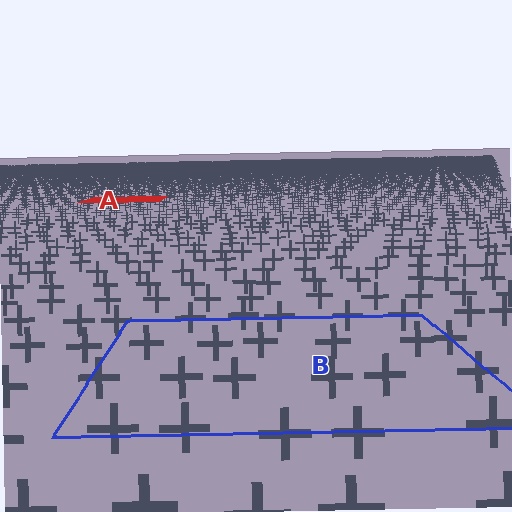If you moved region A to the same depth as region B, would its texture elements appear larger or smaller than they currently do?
They would appear larger. At a closer depth, the same texture elements are projected at a bigger on-screen size.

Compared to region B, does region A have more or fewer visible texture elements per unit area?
Region A has more texture elements per unit area — they are packed more densely because it is farther away.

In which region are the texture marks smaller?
The texture marks are smaller in region A, because it is farther away.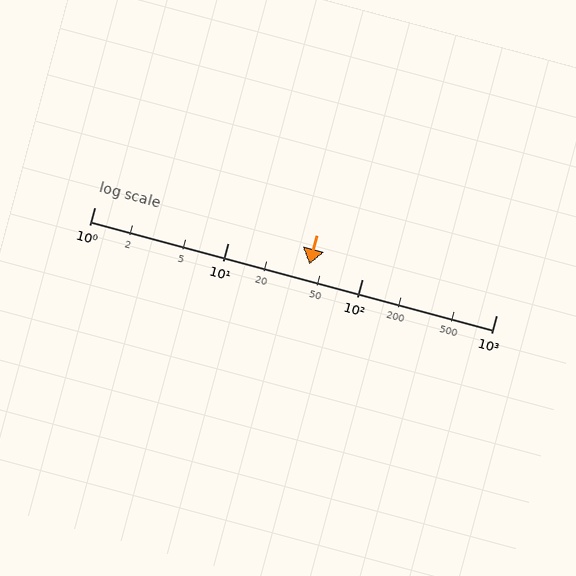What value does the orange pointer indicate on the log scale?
The pointer indicates approximately 40.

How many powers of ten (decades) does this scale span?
The scale spans 3 decades, from 1 to 1000.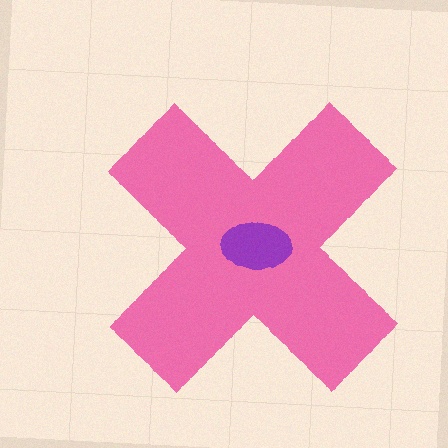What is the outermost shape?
The pink cross.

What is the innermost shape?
The purple ellipse.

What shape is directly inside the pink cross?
The purple ellipse.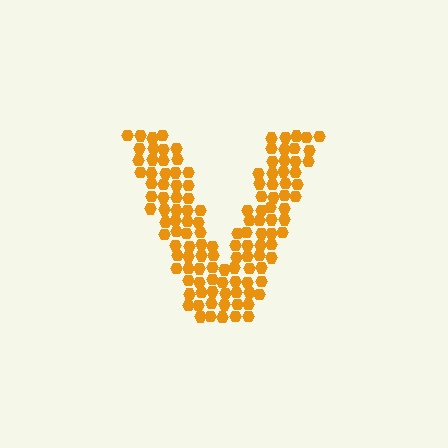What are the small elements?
The small elements are hexagons.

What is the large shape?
The large shape is the letter V.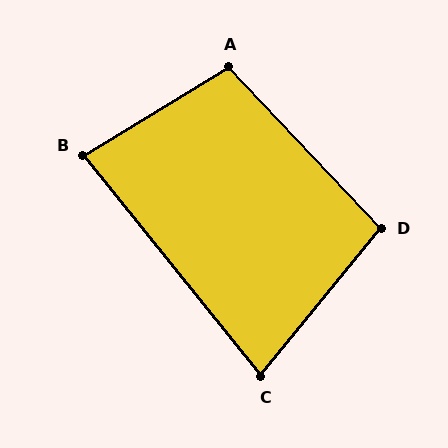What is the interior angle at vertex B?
Approximately 82 degrees (acute).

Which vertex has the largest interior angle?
A, at approximately 102 degrees.